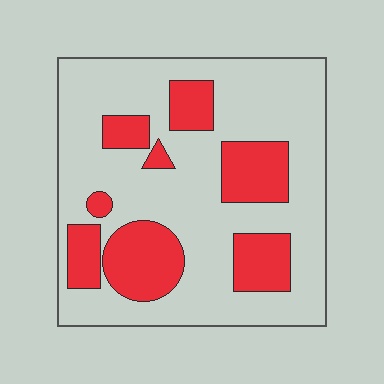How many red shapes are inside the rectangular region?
8.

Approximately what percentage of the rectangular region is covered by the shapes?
Approximately 30%.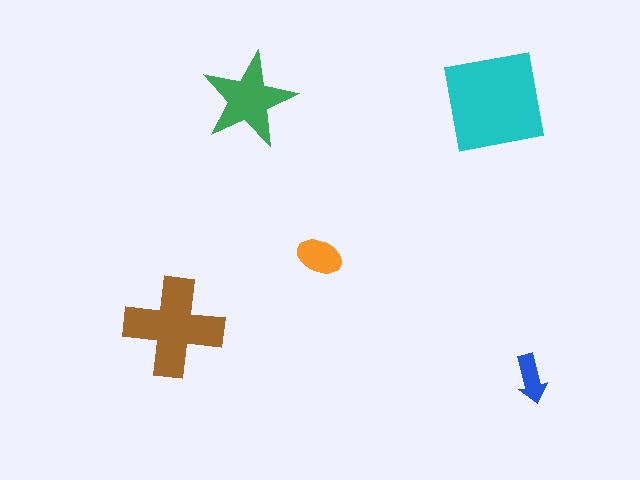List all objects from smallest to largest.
The blue arrow, the orange ellipse, the green star, the brown cross, the cyan square.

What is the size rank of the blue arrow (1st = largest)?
5th.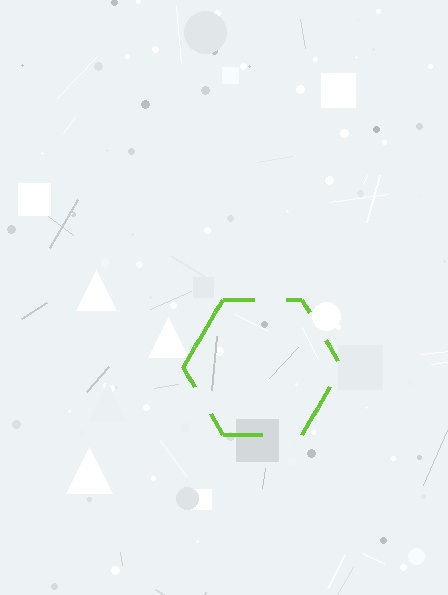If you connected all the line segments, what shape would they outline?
They would outline a hexagon.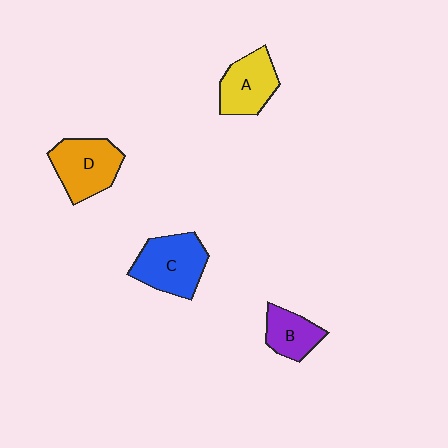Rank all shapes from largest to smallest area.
From largest to smallest: C (blue), D (orange), A (yellow), B (purple).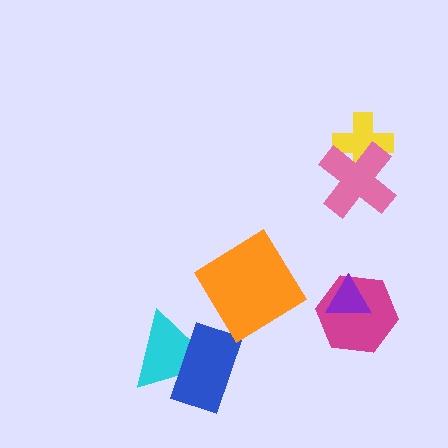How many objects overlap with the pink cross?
1 object overlaps with the pink cross.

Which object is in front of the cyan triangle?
The blue rectangle is in front of the cyan triangle.